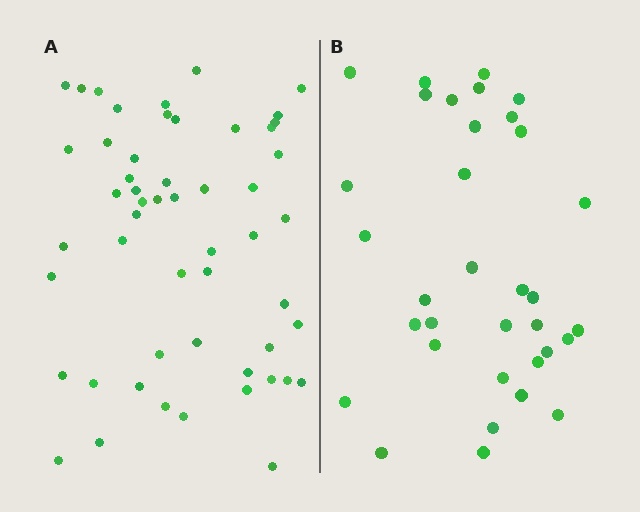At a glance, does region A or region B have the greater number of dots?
Region A (the left region) has more dots.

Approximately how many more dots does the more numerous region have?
Region A has approximately 20 more dots than region B.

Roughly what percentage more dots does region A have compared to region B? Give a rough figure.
About 55% more.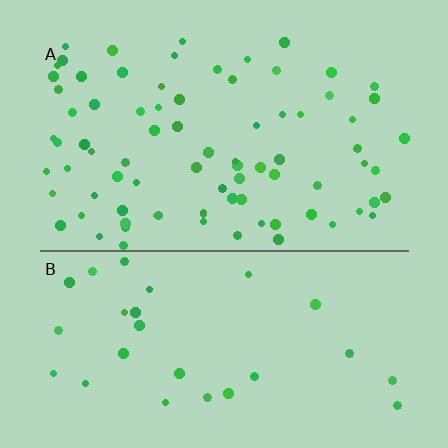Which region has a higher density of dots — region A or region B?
A (the top).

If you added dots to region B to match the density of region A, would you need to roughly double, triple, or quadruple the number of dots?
Approximately triple.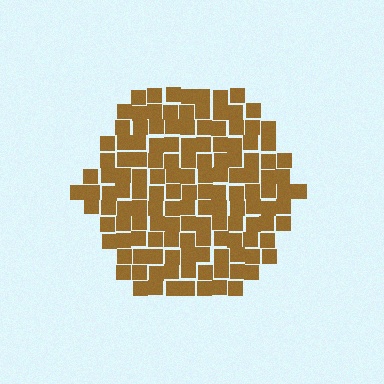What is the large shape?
The large shape is a hexagon.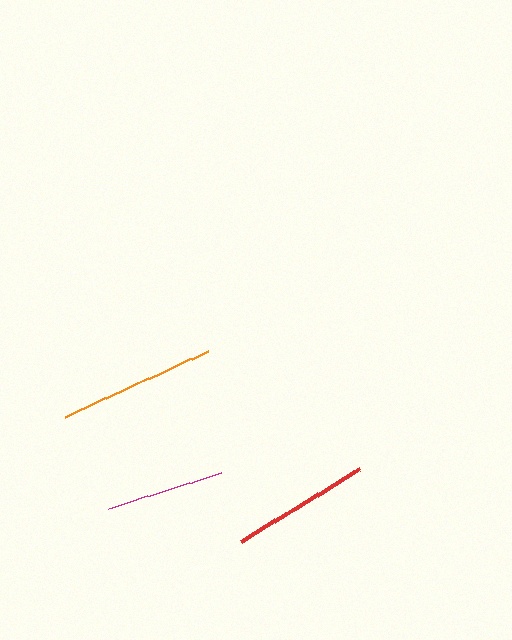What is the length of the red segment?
The red segment is approximately 139 pixels long.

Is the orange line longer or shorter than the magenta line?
The orange line is longer than the magenta line.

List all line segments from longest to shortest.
From longest to shortest: orange, red, magenta.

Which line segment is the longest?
The orange line is the longest at approximately 157 pixels.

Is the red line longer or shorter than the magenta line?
The red line is longer than the magenta line.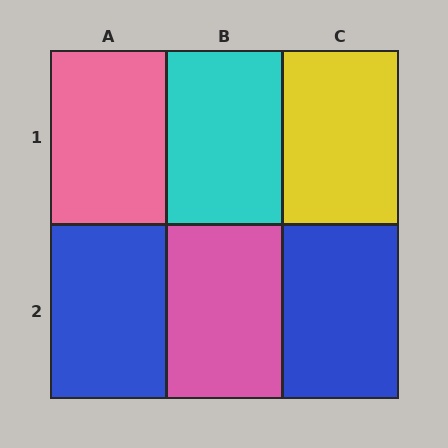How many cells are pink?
2 cells are pink.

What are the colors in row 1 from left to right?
Pink, cyan, yellow.